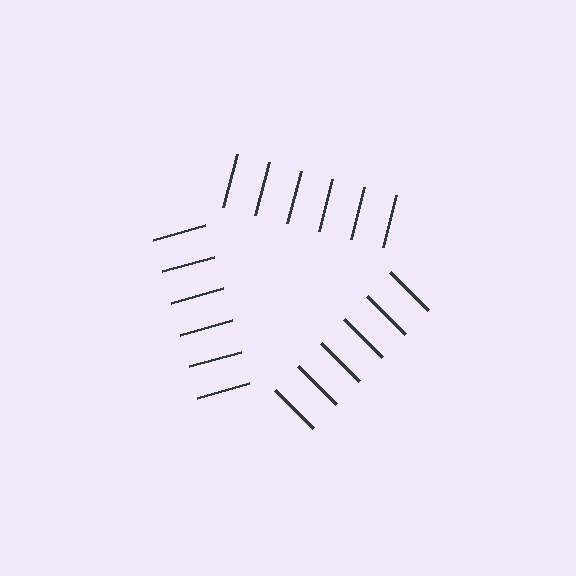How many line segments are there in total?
18 — 6 along each of the 3 edges.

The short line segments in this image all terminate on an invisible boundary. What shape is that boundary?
An illusory triangle — the line segments terminate on its edges but no continuous stroke is drawn.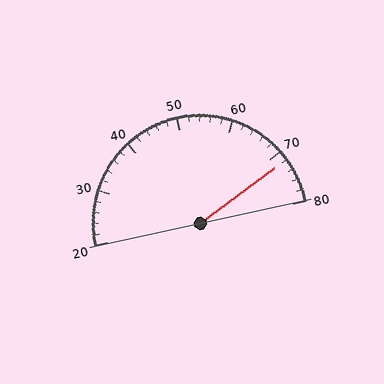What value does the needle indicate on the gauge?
The needle indicates approximately 72.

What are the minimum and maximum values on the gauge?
The gauge ranges from 20 to 80.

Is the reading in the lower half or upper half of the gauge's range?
The reading is in the upper half of the range (20 to 80).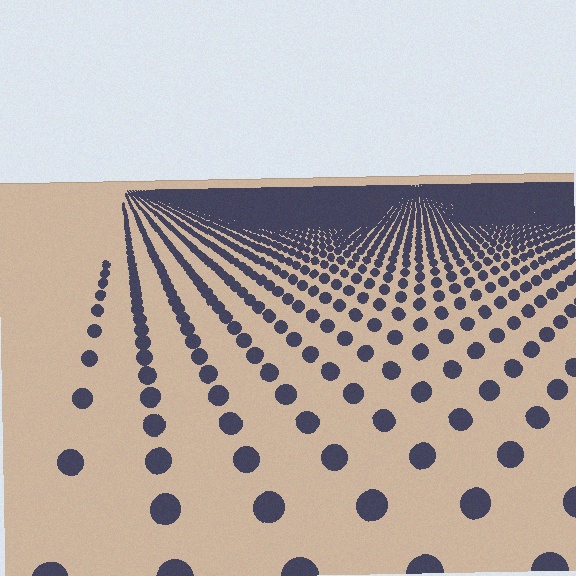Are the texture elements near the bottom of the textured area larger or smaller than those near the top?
Larger. Near the bottom, elements are closer to the viewer and appear at a bigger on-screen size.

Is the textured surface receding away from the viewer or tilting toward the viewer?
The surface is receding away from the viewer. Texture elements get smaller and denser toward the top.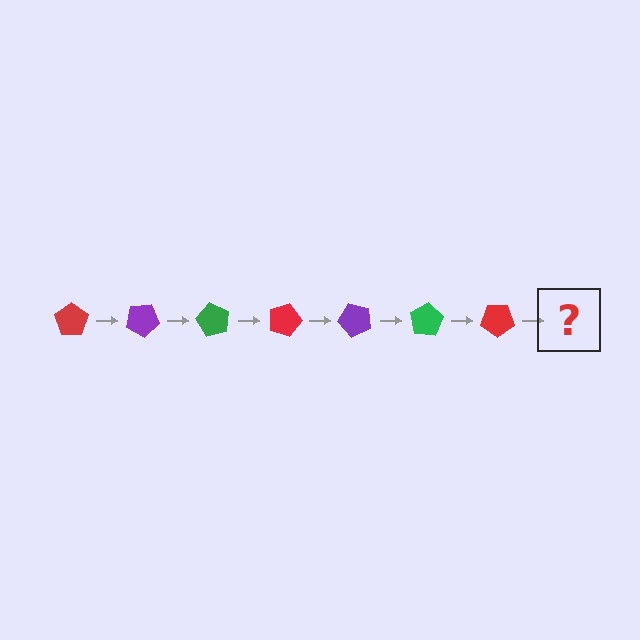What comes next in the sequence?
The next element should be a purple pentagon, rotated 210 degrees from the start.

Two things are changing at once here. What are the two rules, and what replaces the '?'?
The two rules are that it rotates 30 degrees each step and the color cycles through red, purple, and green. The '?' should be a purple pentagon, rotated 210 degrees from the start.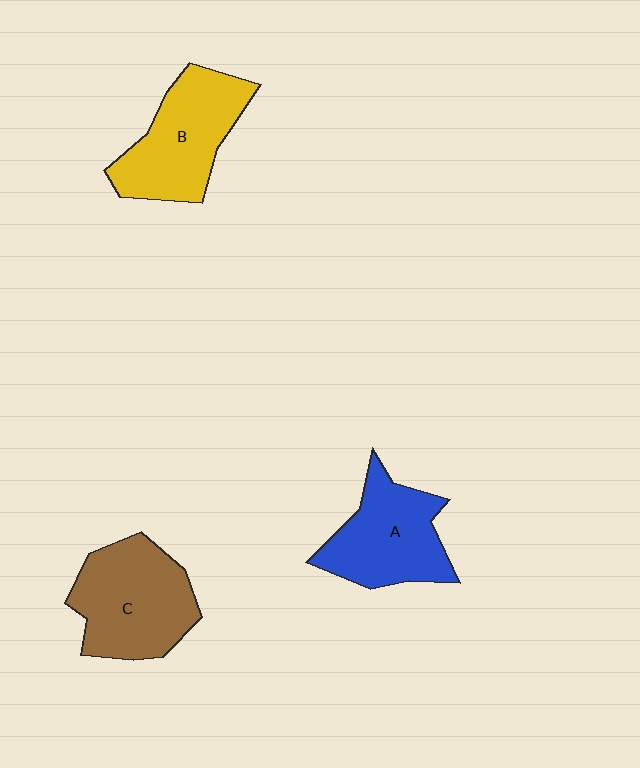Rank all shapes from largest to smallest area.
From largest to smallest: C (brown), B (yellow), A (blue).